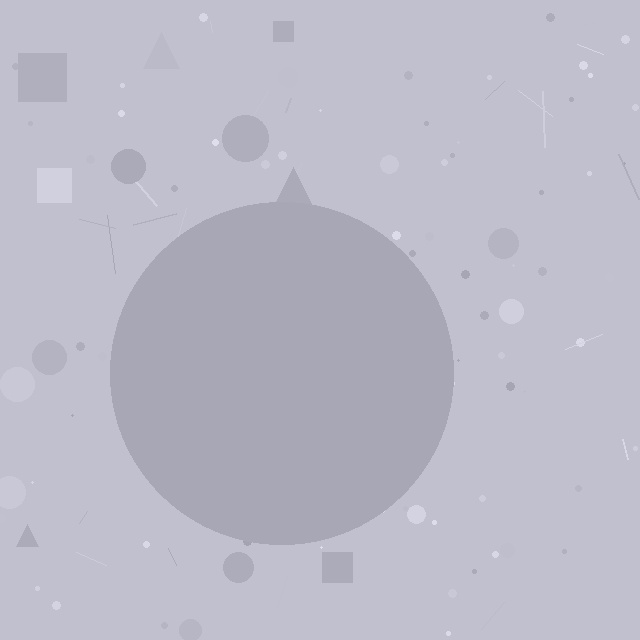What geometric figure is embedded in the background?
A circle is embedded in the background.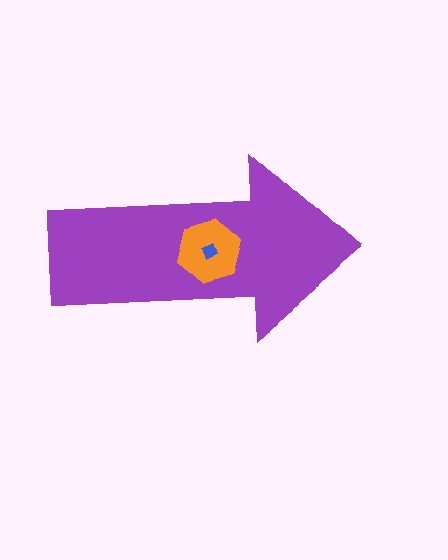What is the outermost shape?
The purple arrow.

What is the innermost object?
The blue diamond.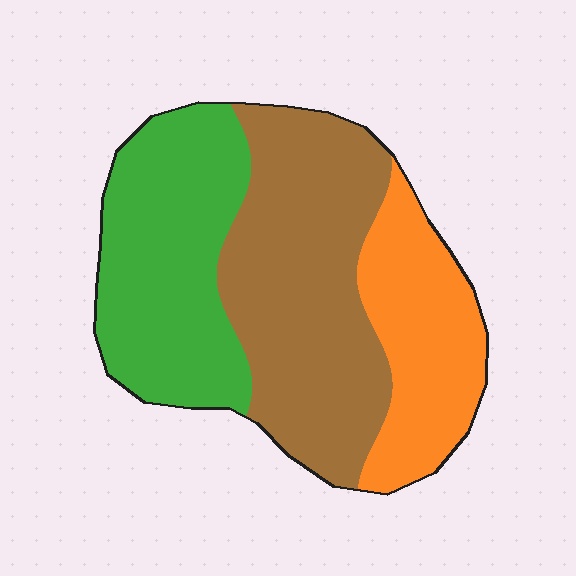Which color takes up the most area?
Brown, at roughly 45%.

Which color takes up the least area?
Orange, at roughly 25%.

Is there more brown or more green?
Brown.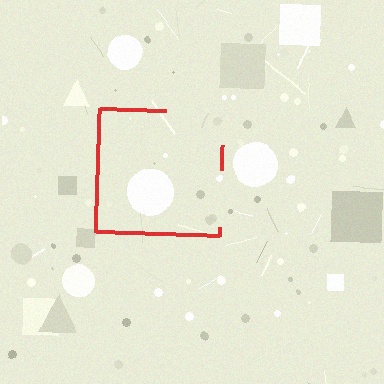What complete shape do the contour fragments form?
The contour fragments form a square.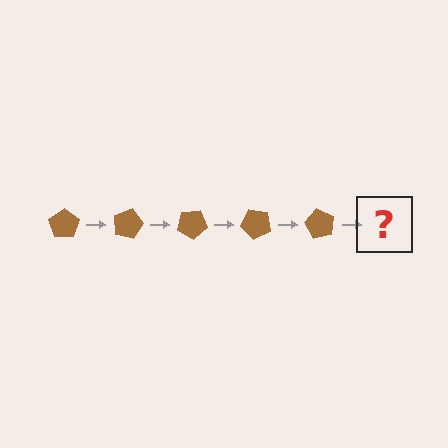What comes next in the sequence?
The next element should be a brown pentagon rotated 75 degrees.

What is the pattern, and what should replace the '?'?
The pattern is that the pentagon rotates 15 degrees each step. The '?' should be a brown pentagon rotated 75 degrees.